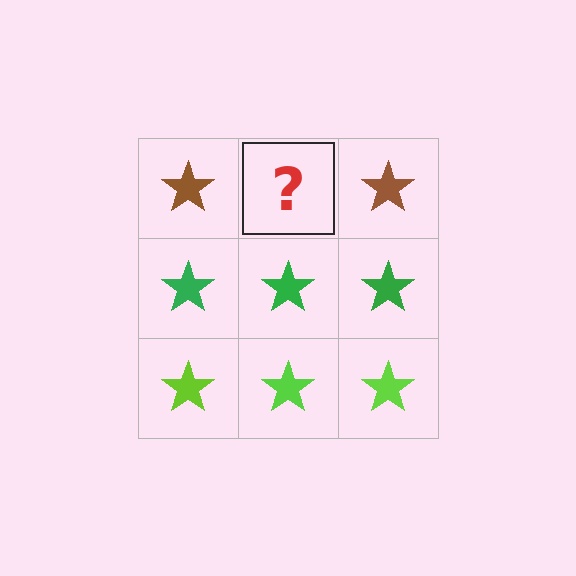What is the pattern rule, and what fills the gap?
The rule is that each row has a consistent color. The gap should be filled with a brown star.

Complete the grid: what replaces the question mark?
The question mark should be replaced with a brown star.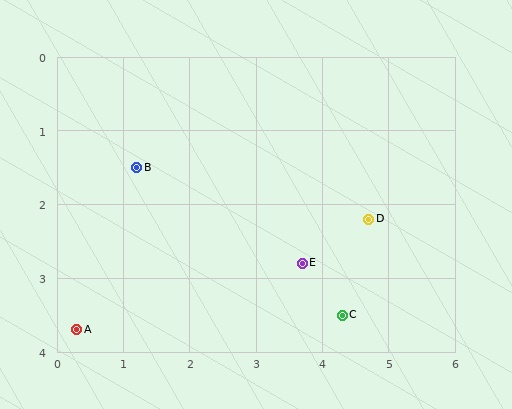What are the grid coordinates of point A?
Point A is at approximately (0.3, 3.7).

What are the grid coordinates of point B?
Point B is at approximately (1.2, 1.5).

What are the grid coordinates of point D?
Point D is at approximately (4.7, 2.2).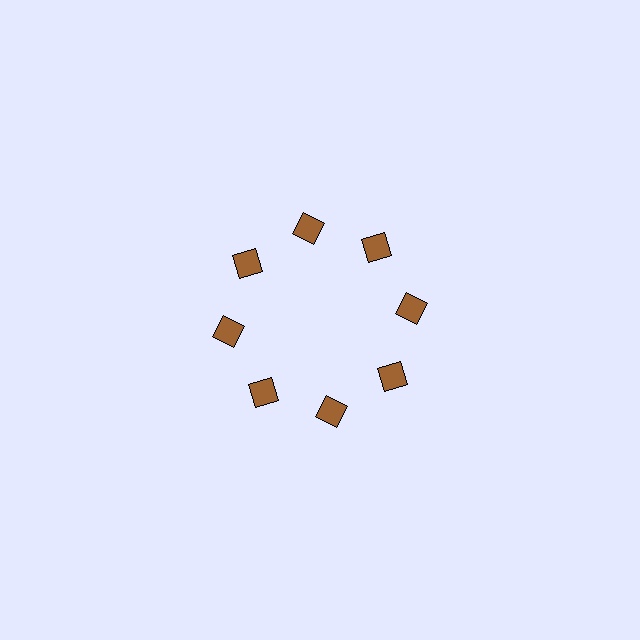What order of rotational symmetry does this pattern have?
This pattern has 8-fold rotational symmetry.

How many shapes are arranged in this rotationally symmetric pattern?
There are 8 shapes, arranged in 8 groups of 1.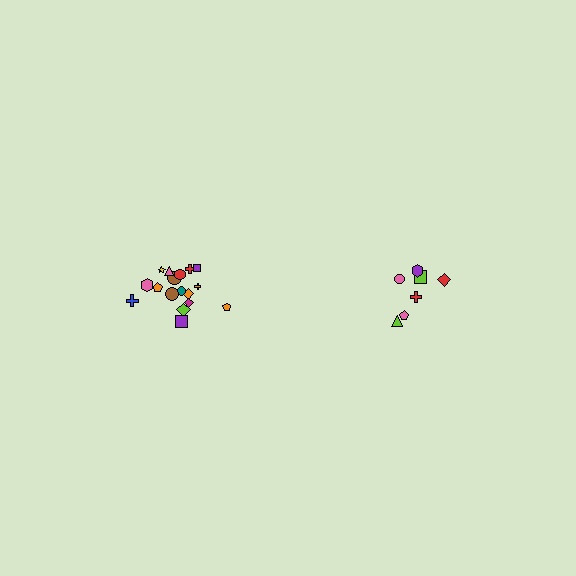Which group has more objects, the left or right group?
The left group.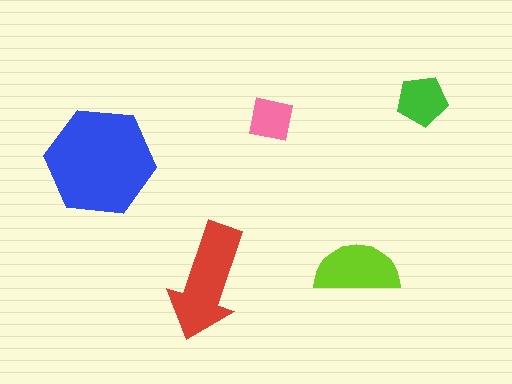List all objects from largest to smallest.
The blue hexagon, the red arrow, the lime semicircle, the green pentagon, the pink square.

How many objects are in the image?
There are 5 objects in the image.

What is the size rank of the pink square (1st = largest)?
5th.